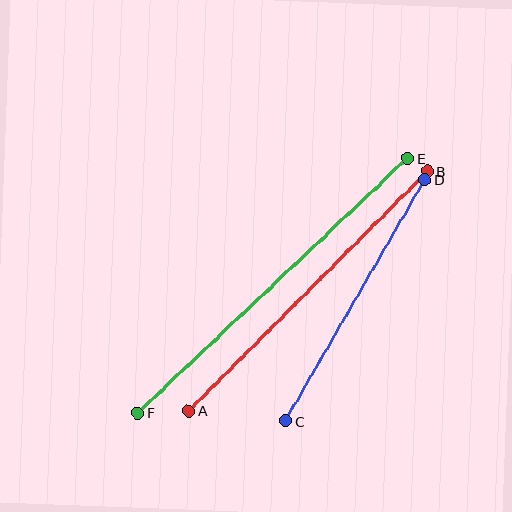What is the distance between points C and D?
The distance is approximately 279 pixels.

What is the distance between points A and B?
The distance is approximately 338 pixels.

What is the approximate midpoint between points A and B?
The midpoint is at approximately (308, 291) pixels.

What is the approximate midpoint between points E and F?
The midpoint is at approximately (273, 286) pixels.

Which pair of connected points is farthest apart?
Points E and F are farthest apart.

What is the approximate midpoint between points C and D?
The midpoint is at approximately (355, 300) pixels.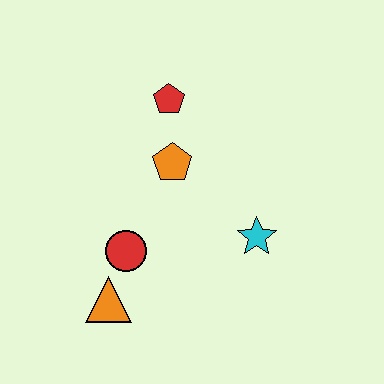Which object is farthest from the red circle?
The red pentagon is farthest from the red circle.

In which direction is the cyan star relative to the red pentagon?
The cyan star is below the red pentagon.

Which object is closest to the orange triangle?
The red circle is closest to the orange triangle.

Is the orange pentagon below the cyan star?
No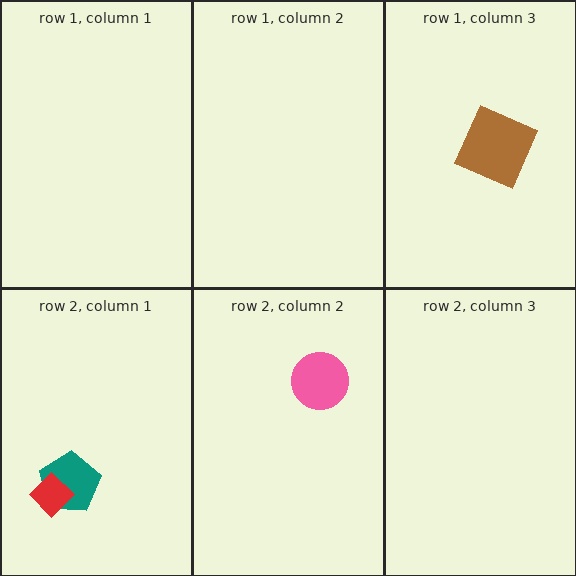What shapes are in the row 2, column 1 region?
The teal pentagon, the red diamond.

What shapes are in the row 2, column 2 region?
The pink circle.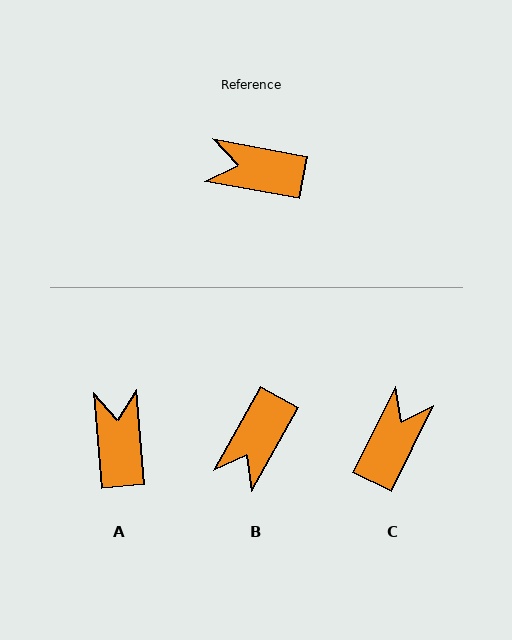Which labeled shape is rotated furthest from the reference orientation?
C, about 106 degrees away.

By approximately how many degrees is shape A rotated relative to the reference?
Approximately 75 degrees clockwise.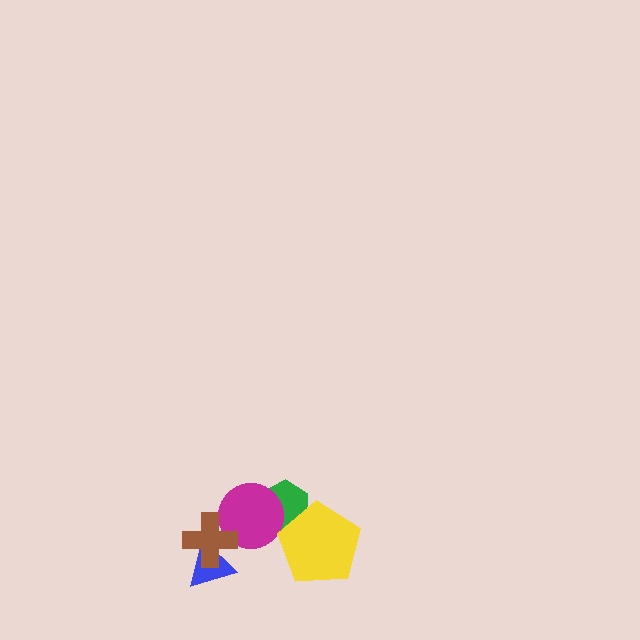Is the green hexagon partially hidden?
Yes, it is partially covered by another shape.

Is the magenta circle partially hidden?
Yes, it is partially covered by another shape.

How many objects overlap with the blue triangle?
1 object overlaps with the blue triangle.